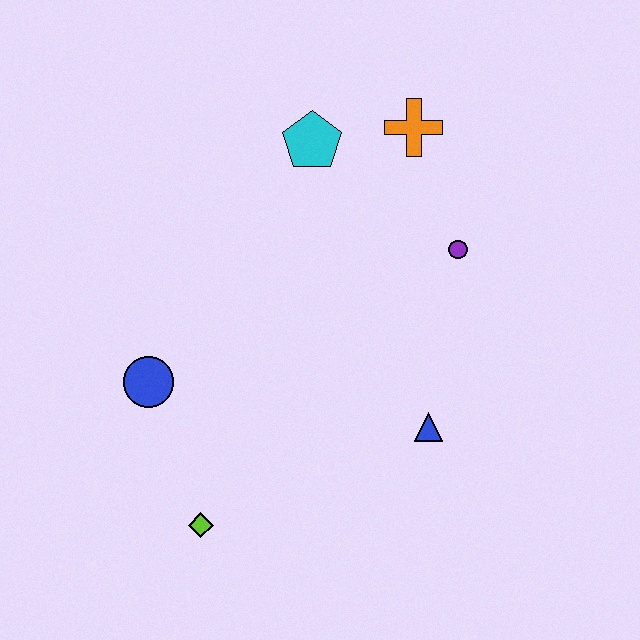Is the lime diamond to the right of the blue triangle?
No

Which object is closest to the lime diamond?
The blue circle is closest to the lime diamond.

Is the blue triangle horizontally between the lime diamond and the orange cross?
No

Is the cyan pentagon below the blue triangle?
No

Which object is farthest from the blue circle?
The orange cross is farthest from the blue circle.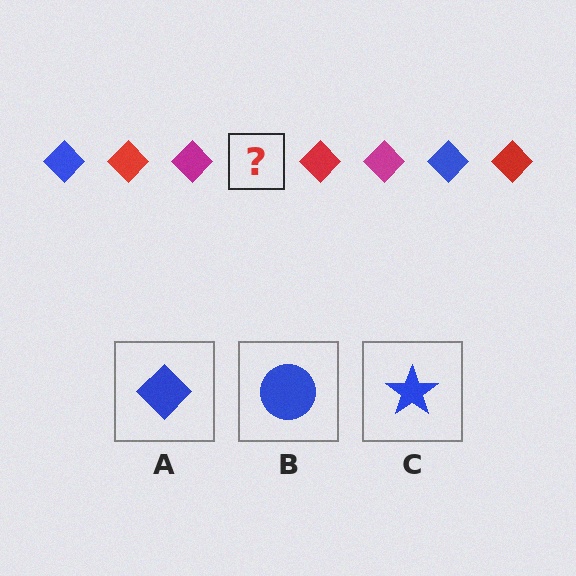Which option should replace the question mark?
Option A.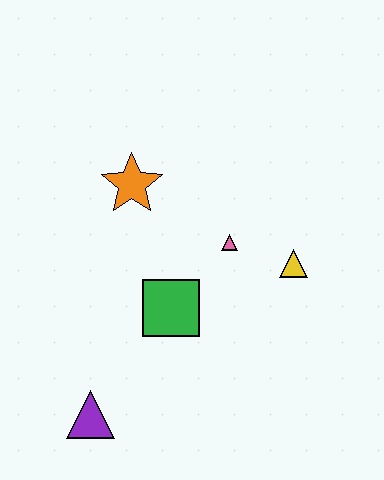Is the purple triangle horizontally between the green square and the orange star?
No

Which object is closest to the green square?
The pink triangle is closest to the green square.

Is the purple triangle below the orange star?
Yes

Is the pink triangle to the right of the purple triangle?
Yes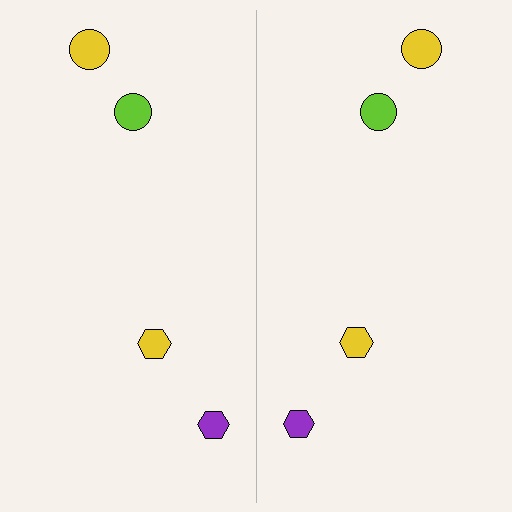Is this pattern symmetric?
Yes, this pattern has bilateral (reflection) symmetry.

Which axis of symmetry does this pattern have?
The pattern has a vertical axis of symmetry running through the center of the image.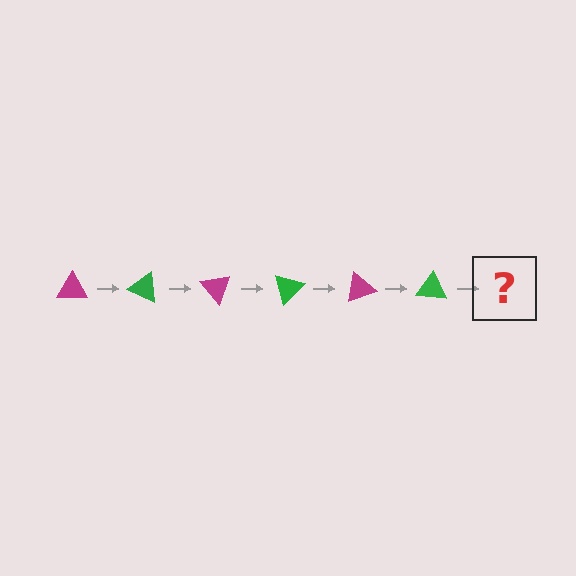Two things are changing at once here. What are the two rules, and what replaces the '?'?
The two rules are that it rotates 25 degrees each step and the color cycles through magenta and green. The '?' should be a magenta triangle, rotated 150 degrees from the start.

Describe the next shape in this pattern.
It should be a magenta triangle, rotated 150 degrees from the start.